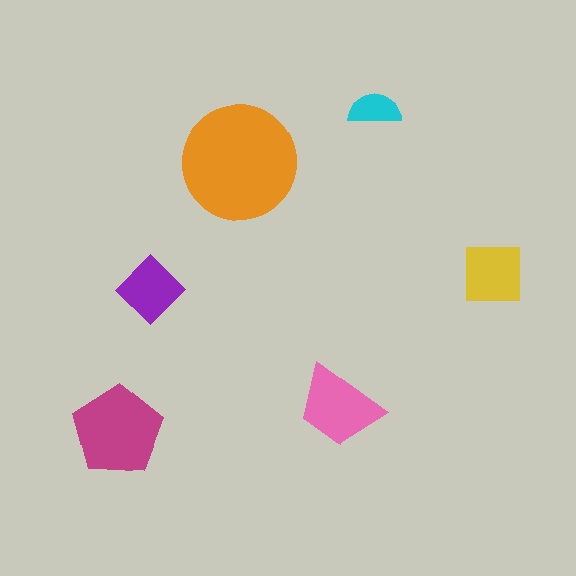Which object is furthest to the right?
The yellow square is rightmost.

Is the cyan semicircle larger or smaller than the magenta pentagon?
Smaller.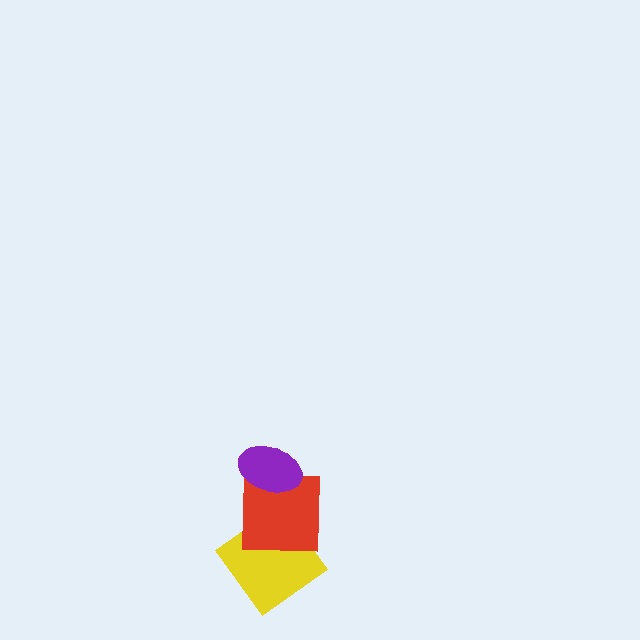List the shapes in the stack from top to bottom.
From top to bottom: the purple ellipse, the red square, the yellow diamond.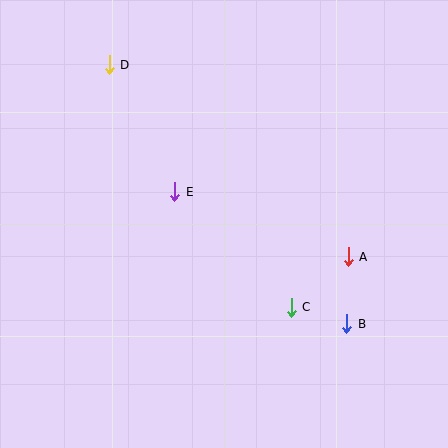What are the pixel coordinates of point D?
Point D is at (109, 65).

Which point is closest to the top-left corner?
Point D is closest to the top-left corner.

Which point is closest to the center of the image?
Point E at (175, 192) is closest to the center.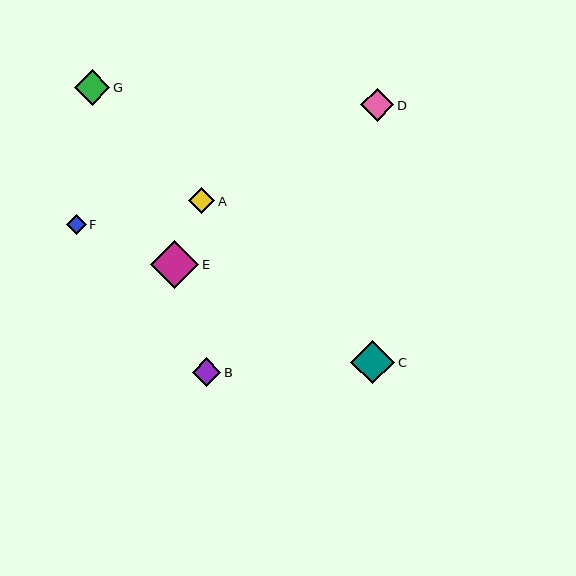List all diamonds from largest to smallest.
From largest to smallest: E, C, G, D, B, A, F.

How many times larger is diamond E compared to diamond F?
Diamond E is approximately 2.5 times the size of diamond F.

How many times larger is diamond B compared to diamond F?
Diamond B is approximately 1.4 times the size of diamond F.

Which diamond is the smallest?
Diamond F is the smallest with a size of approximately 20 pixels.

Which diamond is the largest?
Diamond E is the largest with a size of approximately 49 pixels.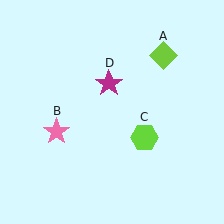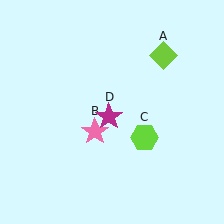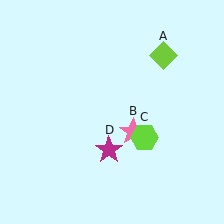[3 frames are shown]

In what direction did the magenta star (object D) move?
The magenta star (object D) moved down.